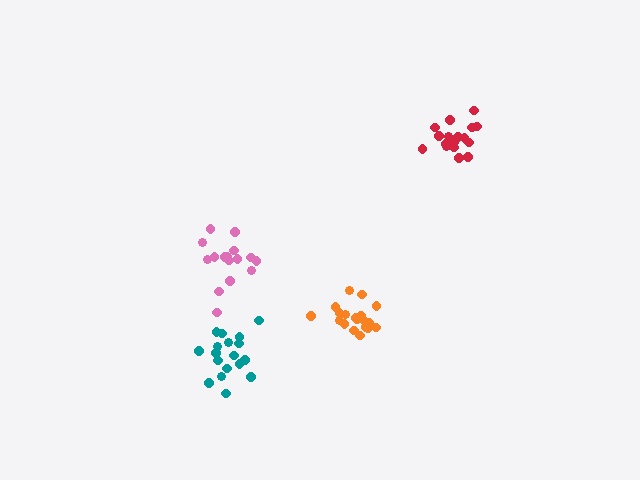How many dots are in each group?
Group 1: 17 dots, Group 2: 19 dots, Group 3: 18 dots, Group 4: 16 dots (70 total).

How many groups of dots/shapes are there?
There are 4 groups.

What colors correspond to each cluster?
The clusters are colored: red, orange, teal, pink.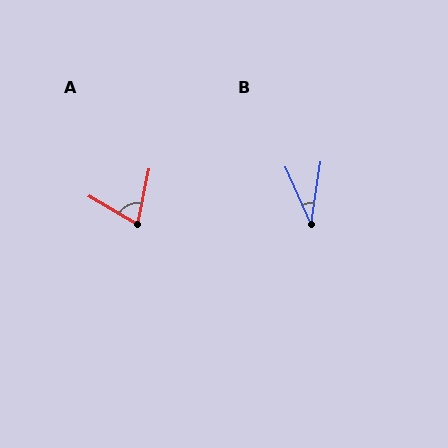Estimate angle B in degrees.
Approximately 33 degrees.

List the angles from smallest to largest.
B (33°), A (72°).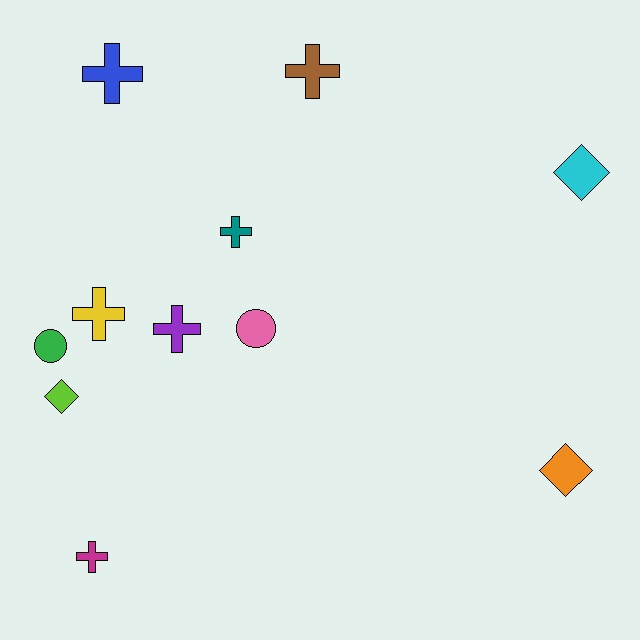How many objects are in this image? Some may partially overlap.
There are 11 objects.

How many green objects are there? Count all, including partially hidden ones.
There is 1 green object.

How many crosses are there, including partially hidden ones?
There are 6 crosses.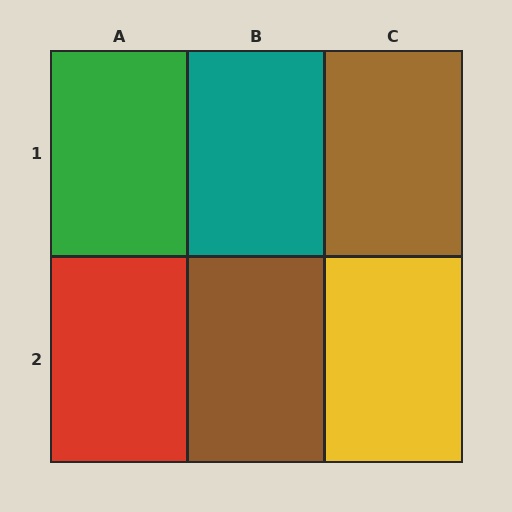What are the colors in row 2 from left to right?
Red, brown, yellow.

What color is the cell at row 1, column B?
Teal.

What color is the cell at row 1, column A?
Green.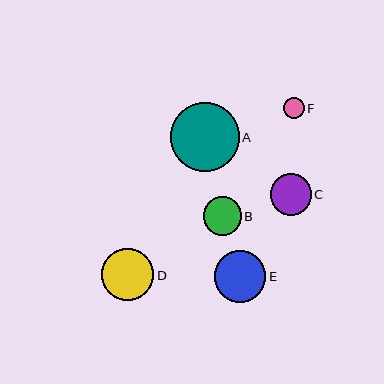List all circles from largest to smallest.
From largest to smallest: A, D, E, C, B, F.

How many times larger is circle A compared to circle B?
Circle A is approximately 1.8 times the size of circle B.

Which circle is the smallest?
Circle F is the smallest with a size of approximately 21 pixels.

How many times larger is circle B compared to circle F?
Circle B is approximately 1.8 times the size of circle F.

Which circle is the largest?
Circle A is the largest with a size of approximately 69 pixels.